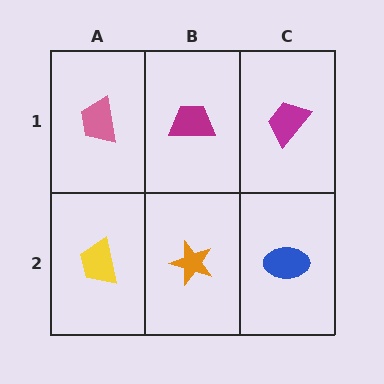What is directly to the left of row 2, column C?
An orange star.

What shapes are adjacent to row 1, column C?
A blue ellipse (row 2, column C), a magenta trapezoid (row 1, column B).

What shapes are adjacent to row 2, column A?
A pink trapezoid (row 1, column A), an orange star (row 2, column B).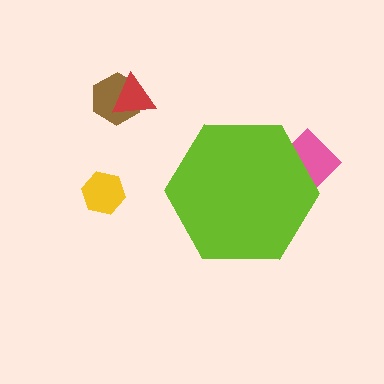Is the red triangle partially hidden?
No, the red triangle is fully visible.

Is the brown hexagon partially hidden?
No, the brown hexagon is fully visible.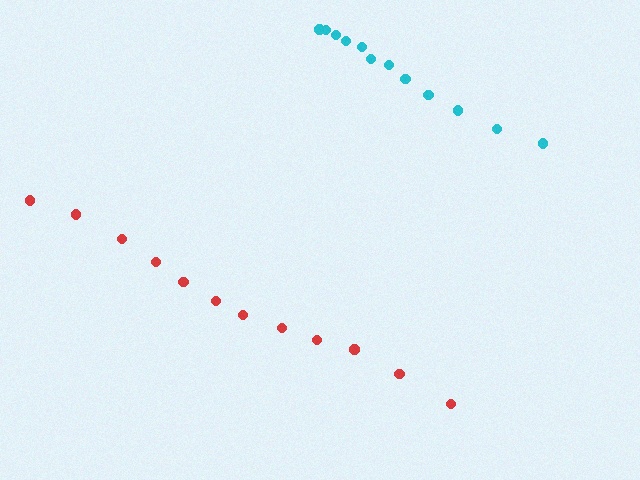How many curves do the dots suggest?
There are 2 distinct paths.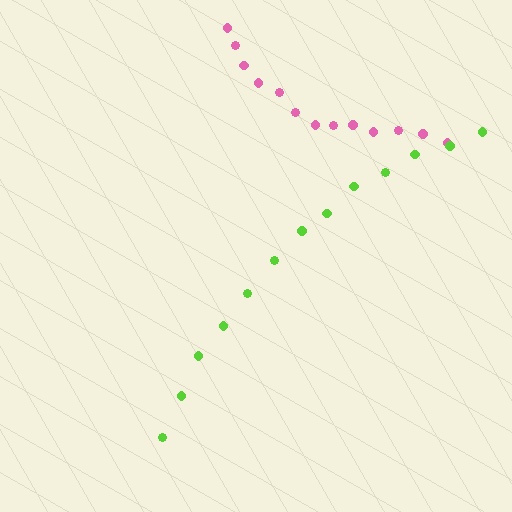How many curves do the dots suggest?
There are 2 distinct paths.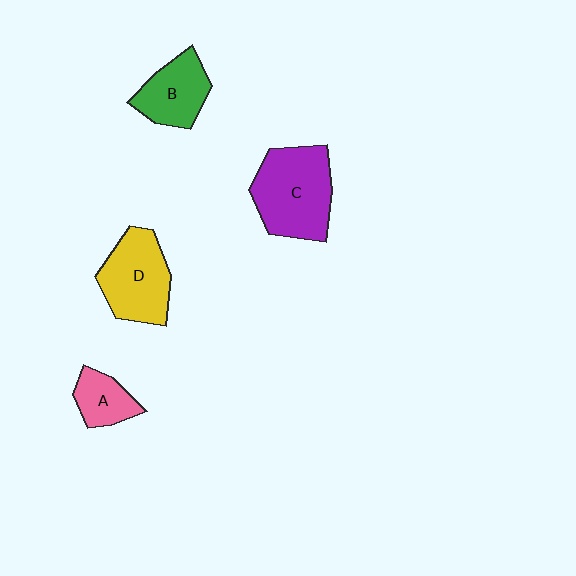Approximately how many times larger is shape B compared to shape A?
Approximately 1.5 times.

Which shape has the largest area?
Shape C (purple).